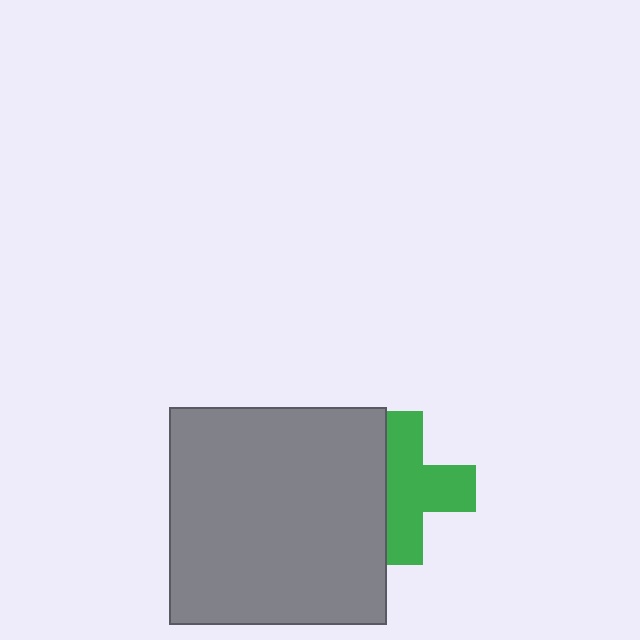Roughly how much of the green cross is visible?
About half of it is visible (roughly 65%).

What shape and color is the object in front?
The object in front is a gray square.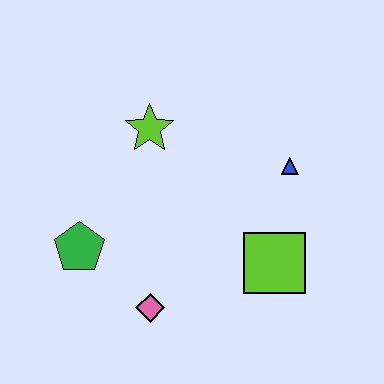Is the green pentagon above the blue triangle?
No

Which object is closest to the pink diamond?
The green pentagon is closest to the pink diamond.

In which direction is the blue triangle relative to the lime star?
The blue triangle is to the right of the lime star.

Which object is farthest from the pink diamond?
The blue triangle is farthest from the pink diamond.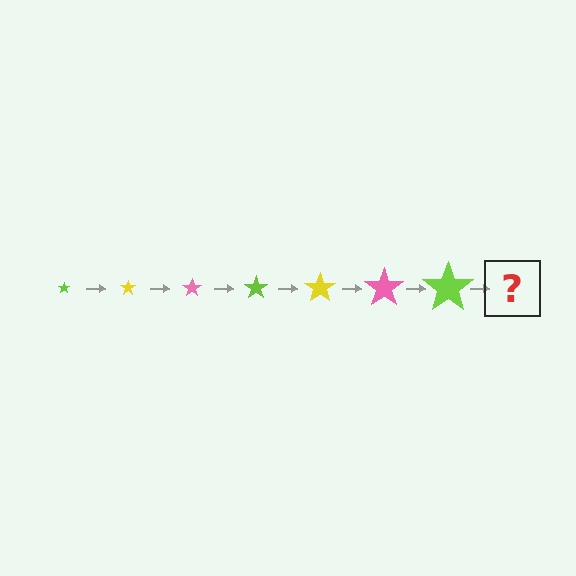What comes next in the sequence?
The next element should be a yellow star, larger than the previous one.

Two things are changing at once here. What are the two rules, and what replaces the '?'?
The two rules are that the star grows larger each step and the color cycles through lime, yellow, and pink. The '?' should be a yellow star, larger than the previous one.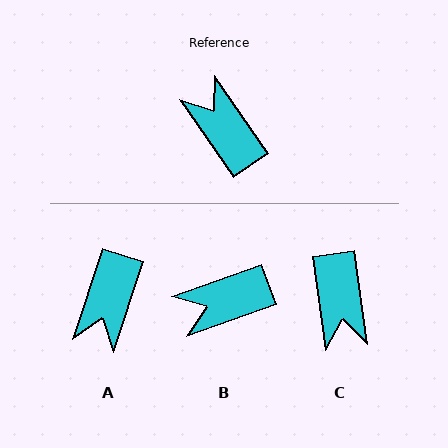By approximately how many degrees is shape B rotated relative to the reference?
Approximately 76 degrees counter-clockwise.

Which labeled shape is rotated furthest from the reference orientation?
C, about 154 degrees away.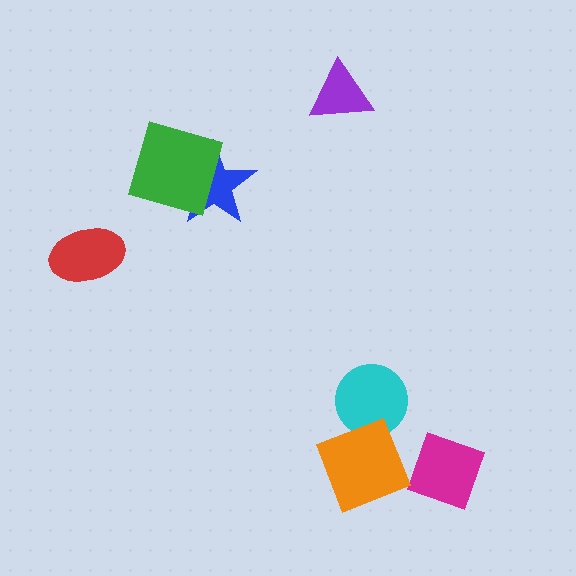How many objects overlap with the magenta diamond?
0 objects overlap with the magenta diamond.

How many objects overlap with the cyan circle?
0 objects overlap with the cyan circle.